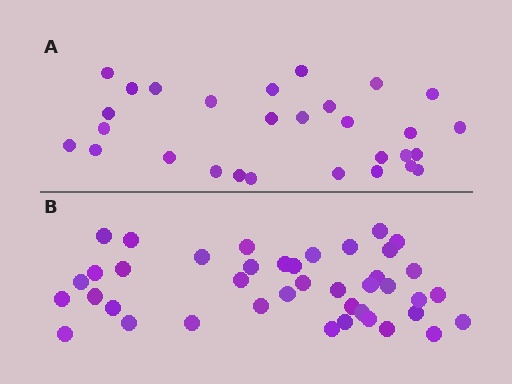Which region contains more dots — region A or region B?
Region B (the bottom region) has more dots.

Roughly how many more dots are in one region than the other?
Region B has roughly 12 or so more dots than region A.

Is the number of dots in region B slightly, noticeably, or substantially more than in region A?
Region B has noticeably more, but not dramatically so. The ratio is roughly 1.4 to 1.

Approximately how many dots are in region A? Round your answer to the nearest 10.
About 30 dots. (The exact count is 29, which rounds to 30.)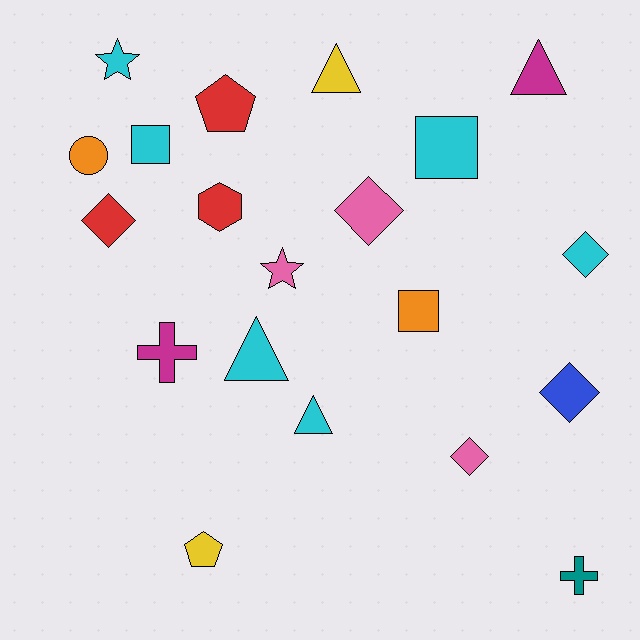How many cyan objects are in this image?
There are 6 cyan objects.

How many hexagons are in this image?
There is 1 hexagon.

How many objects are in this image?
There are 20 objects.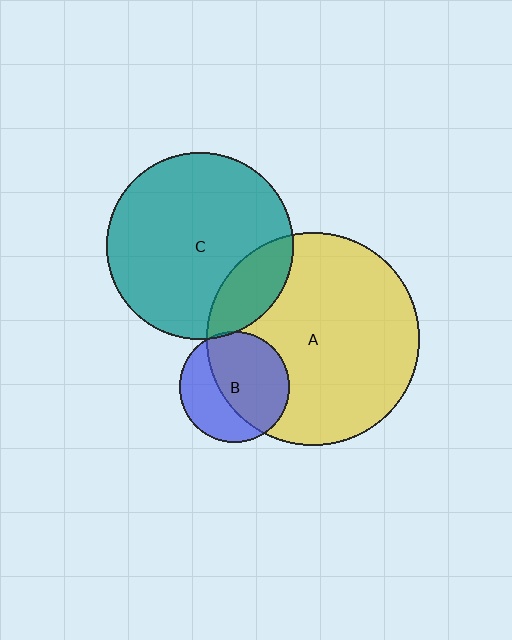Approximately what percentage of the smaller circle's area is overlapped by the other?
Approximately 20%.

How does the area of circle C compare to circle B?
Approximately 2.9 times.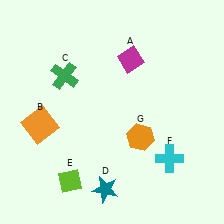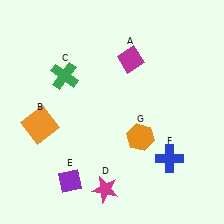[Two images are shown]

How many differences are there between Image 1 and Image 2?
There are 3 differences between the two images.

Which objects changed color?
D changed from teal to magenta. E changed from lime to purple. F changed from cyan to blue.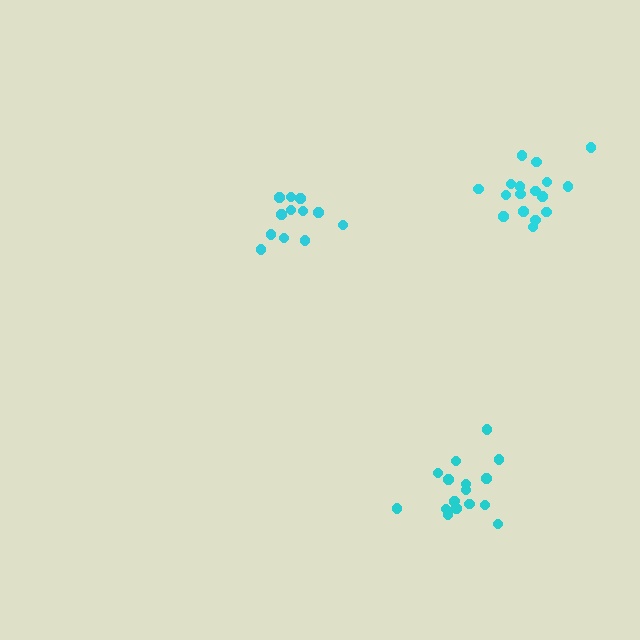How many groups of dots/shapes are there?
There are 3 groups.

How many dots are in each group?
Group 1: 17 dots, Group 2: 17 dots, Group 3: 12 dots (46 total).